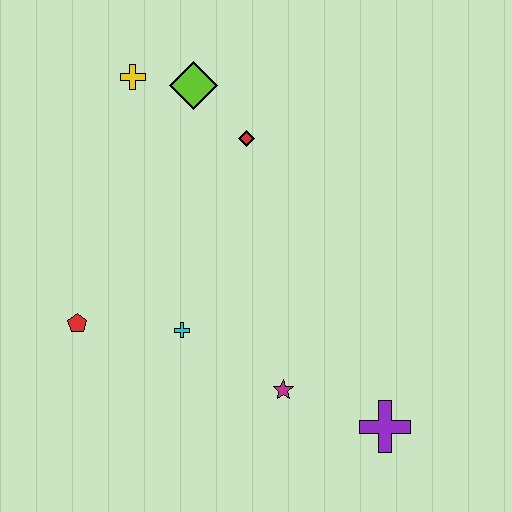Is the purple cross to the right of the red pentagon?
Yes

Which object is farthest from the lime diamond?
The purple cross is farthest from the lime diamond.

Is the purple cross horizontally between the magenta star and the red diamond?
No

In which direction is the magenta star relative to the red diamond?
The magenta star is below the red diamond.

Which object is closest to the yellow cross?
The lime diamond is closest to the yellow cross.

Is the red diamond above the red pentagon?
Yes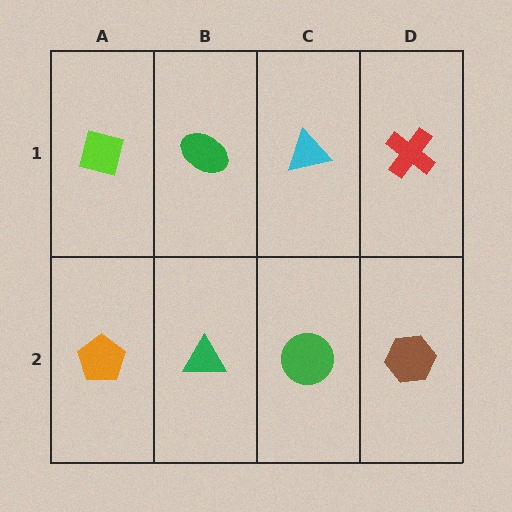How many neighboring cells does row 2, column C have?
3.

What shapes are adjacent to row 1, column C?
A green circle (row 2, column C), a green ellipse (row 1, column B), a red cross (row 1, column D).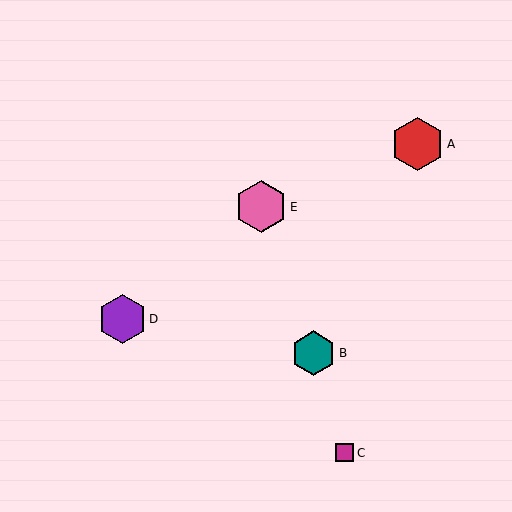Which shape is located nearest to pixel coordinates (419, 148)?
The red hexagon (labeled A) at (417, 144) is nearest to that location.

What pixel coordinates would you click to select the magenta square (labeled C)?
Click at (345, 453) to select the magenta square C.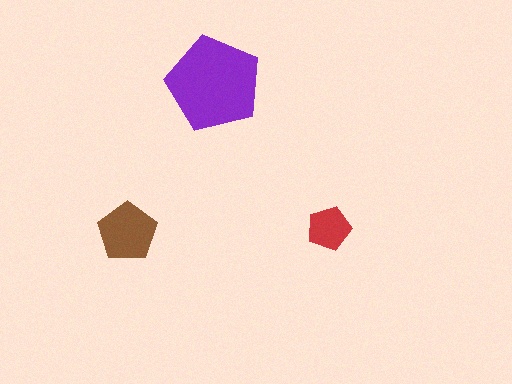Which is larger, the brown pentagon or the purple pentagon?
The purple one.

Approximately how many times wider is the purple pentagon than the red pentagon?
About 2 times wider.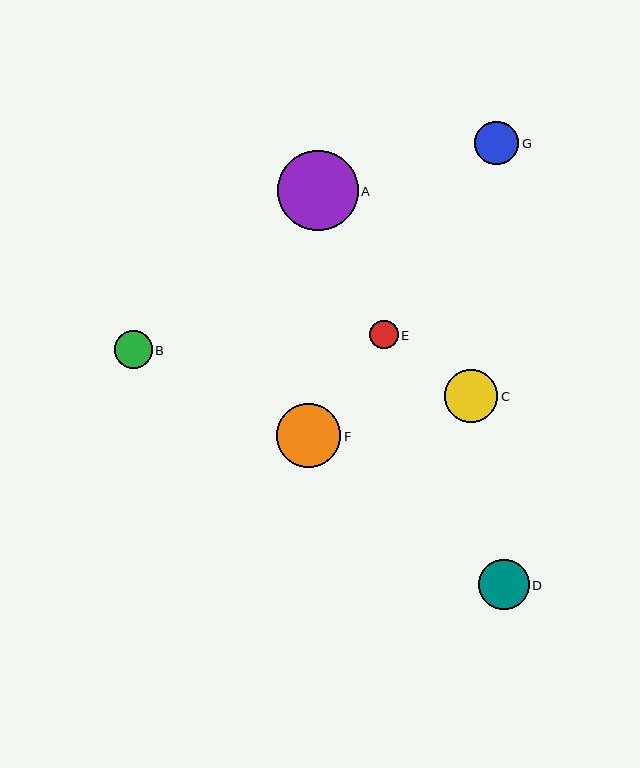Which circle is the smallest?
Circle E is the smallest with a size of approximately 29 pixels.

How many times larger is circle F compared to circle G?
Circle F is approximately 1.5 times the size of circle G.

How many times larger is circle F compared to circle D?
Circle F is approximately 1.3 times the size of circle D.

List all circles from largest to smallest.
From largest to smallest: A, F, C, D, G, B, E.